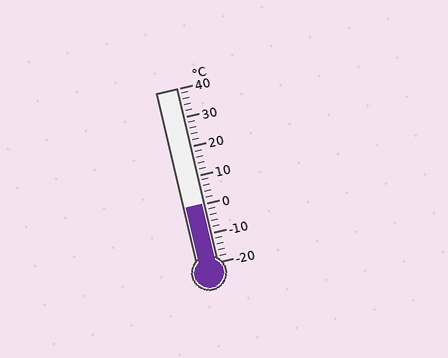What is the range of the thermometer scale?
The thermometer scale ranges from -20°C to 40°C.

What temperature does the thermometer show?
The thermometer shows approximately 0°C.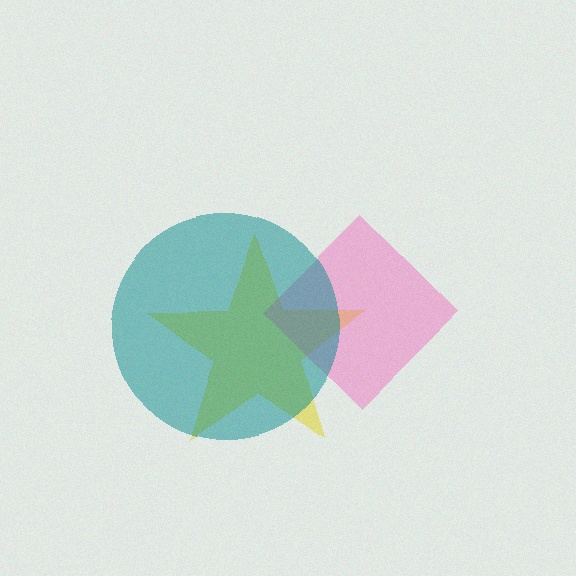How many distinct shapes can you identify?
There are 3 distinct shapes: a yellow star, a pink diamond, a teal circle.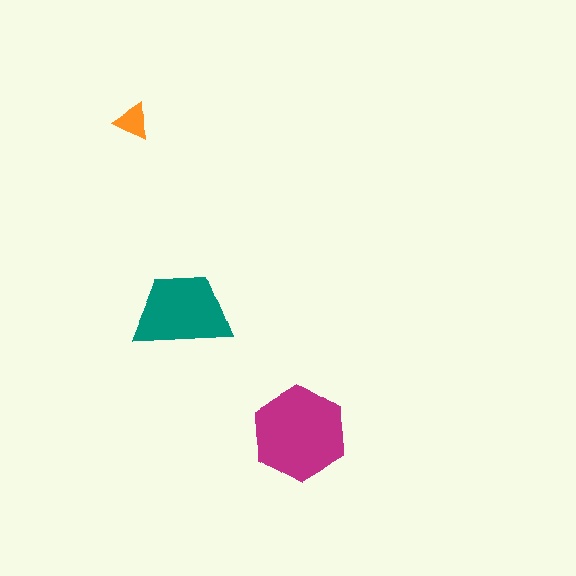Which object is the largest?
The magenta hexagon.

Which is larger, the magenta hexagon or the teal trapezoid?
The magenta hexagon.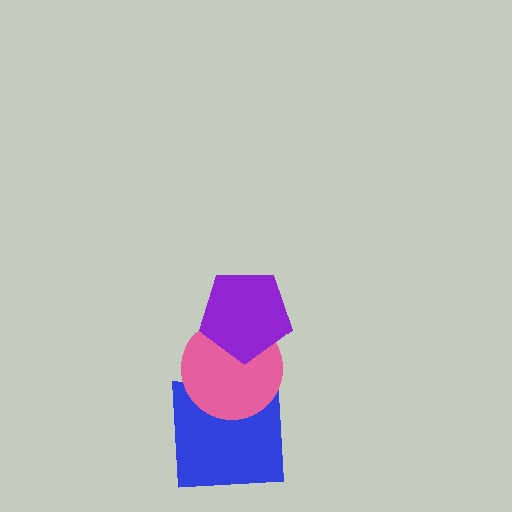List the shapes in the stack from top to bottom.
From top to bottom: the purple pentagon, the pink circle, the blue square.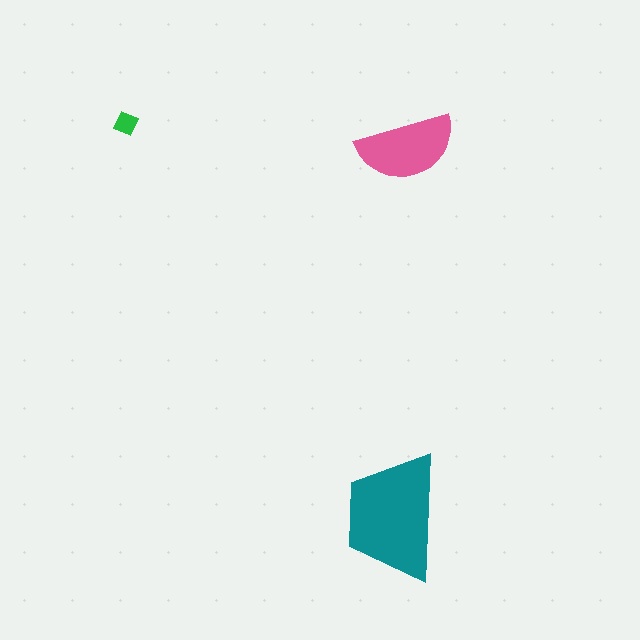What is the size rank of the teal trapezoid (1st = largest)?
1st.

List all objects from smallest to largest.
The green diamond, the pink semicircle, the teal trapezoid.